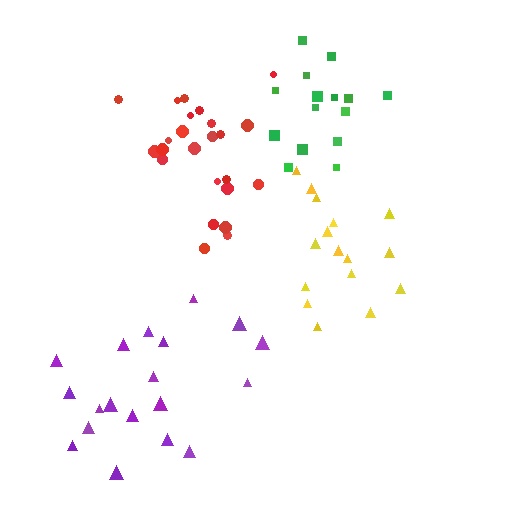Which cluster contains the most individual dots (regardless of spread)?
Red (24).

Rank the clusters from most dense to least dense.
red, yellow, green, purple.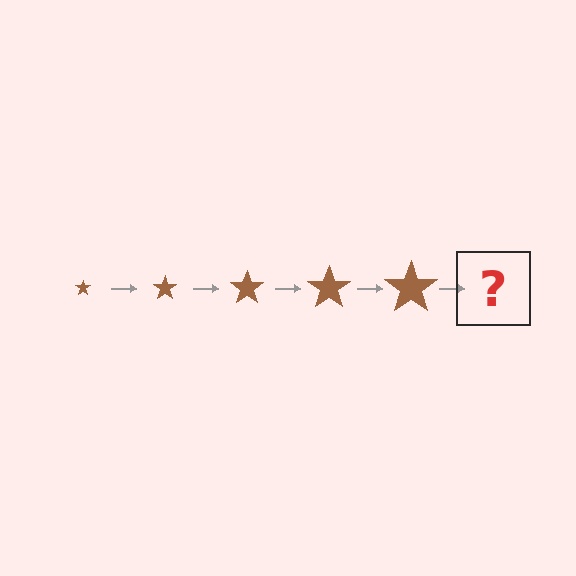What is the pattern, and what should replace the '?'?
The pattern is that the star gets progressively larger each step. The '?' should be a brown star, larger than the previous one.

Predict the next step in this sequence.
The next step is a brown star, larger than the previous one.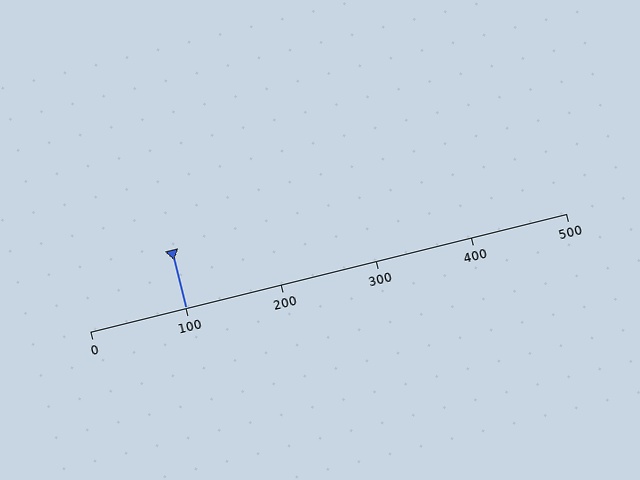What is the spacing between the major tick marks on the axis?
The major ticks are spaced 100 apart.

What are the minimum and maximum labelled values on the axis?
The axis runs from 0 to 500.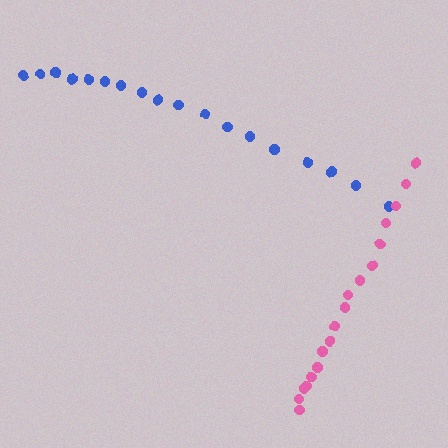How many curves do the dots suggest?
There are 2 distinct paths.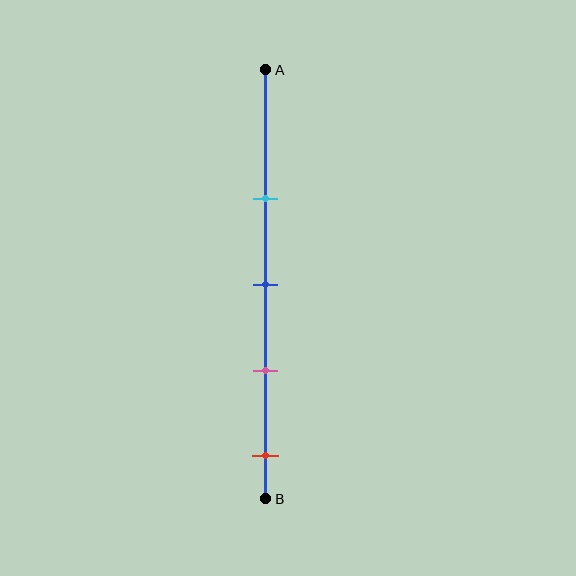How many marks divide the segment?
There are 4 marks dividing the segment.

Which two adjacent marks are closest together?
The blue and pink marks are the closest adjacent pair.